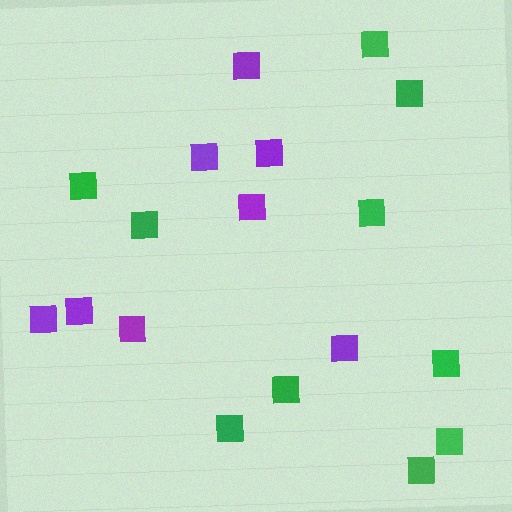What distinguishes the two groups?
There are 2 groups: one group of purple squares (8) and one group of green squares (10).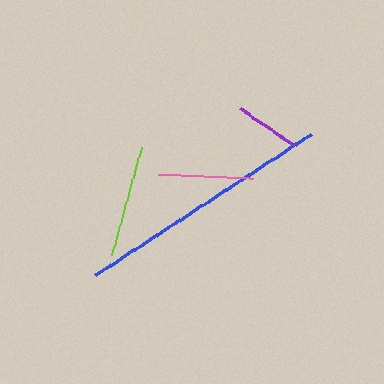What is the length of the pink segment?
The pink segment is approximately 96 pixels long.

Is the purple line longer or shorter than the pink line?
The pink line is longer than the purple line.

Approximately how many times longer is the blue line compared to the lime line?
The blue line is approximately 2.3 times the length of the lime line.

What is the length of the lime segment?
The lime segment is approximately 112 pixels long.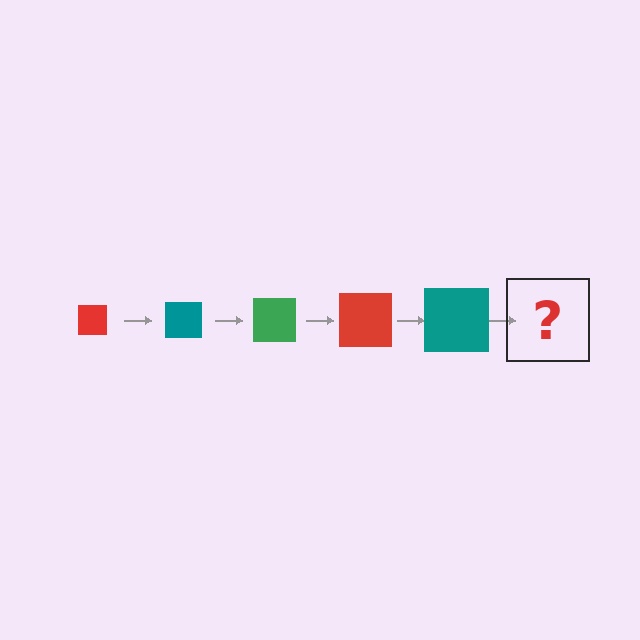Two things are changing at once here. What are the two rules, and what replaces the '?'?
The two rules are that the square grows larger each step and the color cycles through red, teal, and green. The '?' should be a green square, larger than the previous one.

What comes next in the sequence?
The next element should be a green square, larger than the previous one.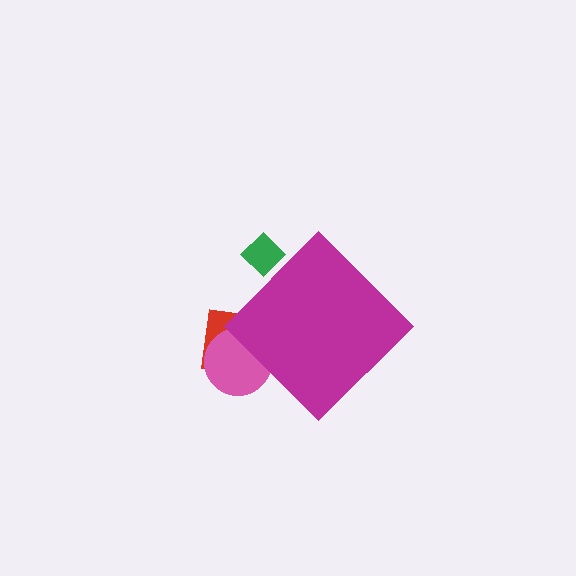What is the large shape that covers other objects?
A magenta diamond.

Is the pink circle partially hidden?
Yes, the pink circle is partially hidden behind the magenta diamond.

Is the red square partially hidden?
Yes, the red square is partially hidden behind the magenta diamond.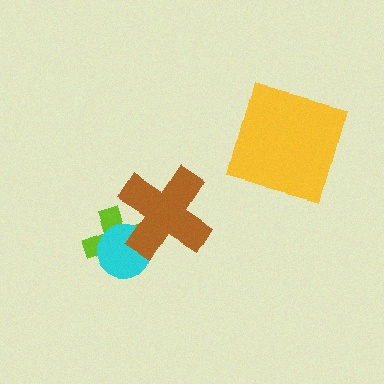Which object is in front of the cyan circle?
The brown cross is in front of the cyan circle.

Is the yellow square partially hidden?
No, no other shape covers it.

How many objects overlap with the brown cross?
2 objects overlap with the brown cross.